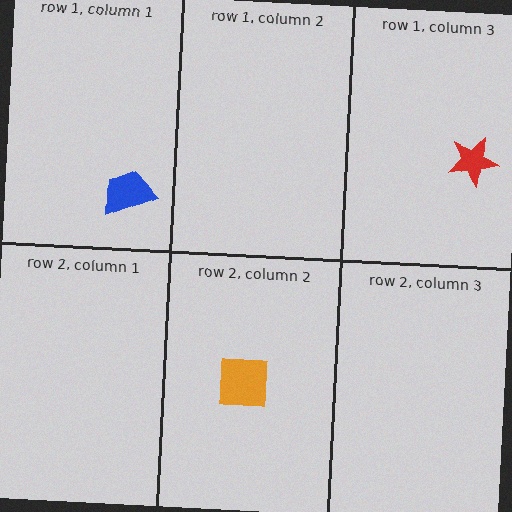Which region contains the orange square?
The row 2, column 2 region.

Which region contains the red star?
The row 1, column 3 region.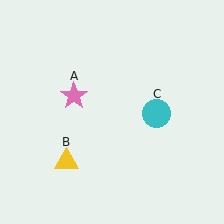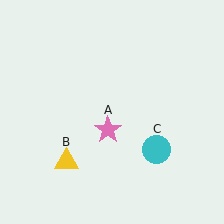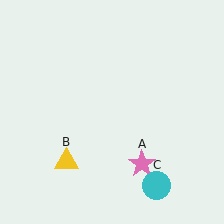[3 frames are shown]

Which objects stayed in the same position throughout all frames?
Yellow triangle (object B) remained stationary.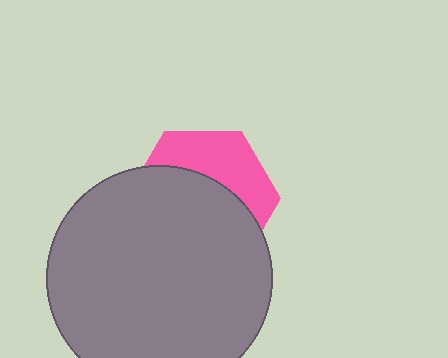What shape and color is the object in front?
The object in front is a gray circle.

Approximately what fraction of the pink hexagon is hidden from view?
Roughly 63% of the pink hexagon is hidden behind the gray circle.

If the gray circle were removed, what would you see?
You would see the complete pink hexagon.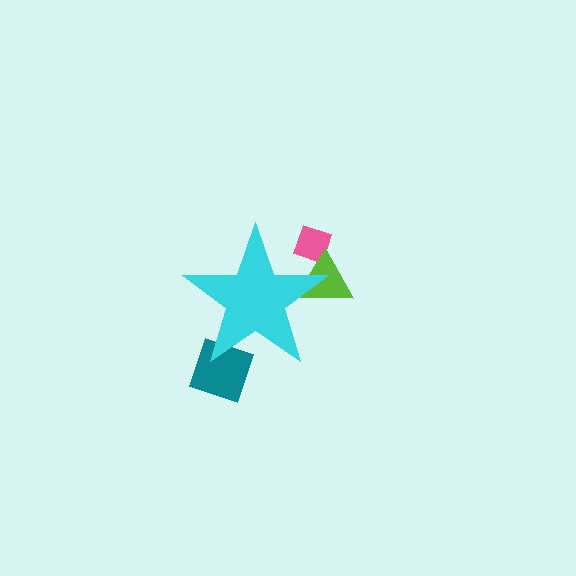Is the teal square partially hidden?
Yes, the teal square is partially hidden behind the cyan star.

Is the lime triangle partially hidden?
Yes, the lime triangle is partially hidden behind the cyan star.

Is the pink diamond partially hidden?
Yes, the pink diamond is partially hidden behind the cyan star.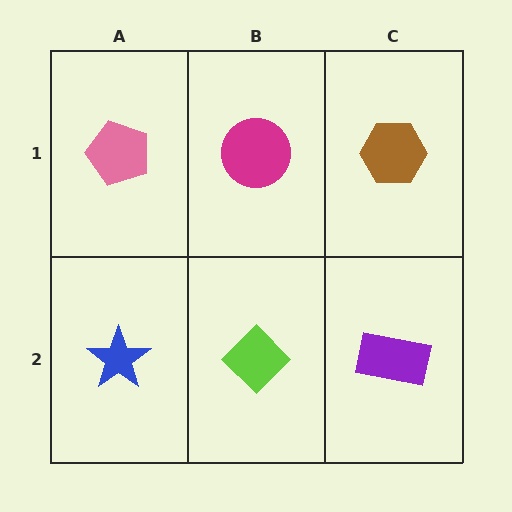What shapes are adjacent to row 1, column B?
A lime diamond (row 2, column B), a pink pentagon (row 1, column A), a brown hexagon (row 1, column C).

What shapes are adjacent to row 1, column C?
A purple rectangle (row 2, column C), a magenta circle (row 1, column B).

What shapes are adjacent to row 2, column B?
A magenta circle (row 1, column B), a blue star (row 2, column A), a purple rectangle (row 2, column C).